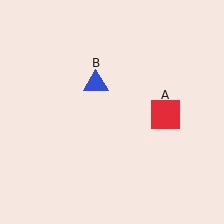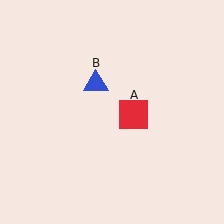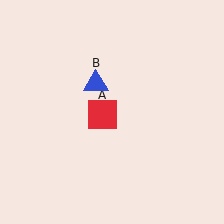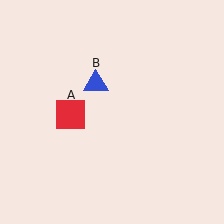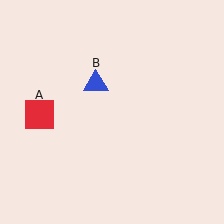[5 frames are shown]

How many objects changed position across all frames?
1 object changed position: red square (object A).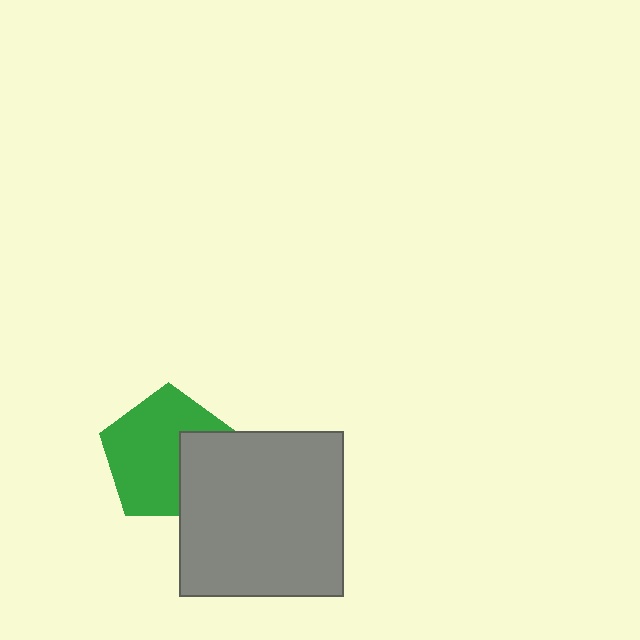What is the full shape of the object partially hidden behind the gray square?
The partially hidden object is a green pentagon.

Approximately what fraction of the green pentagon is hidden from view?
Roughly 30% of the green pentagon is hidden behind the gray square.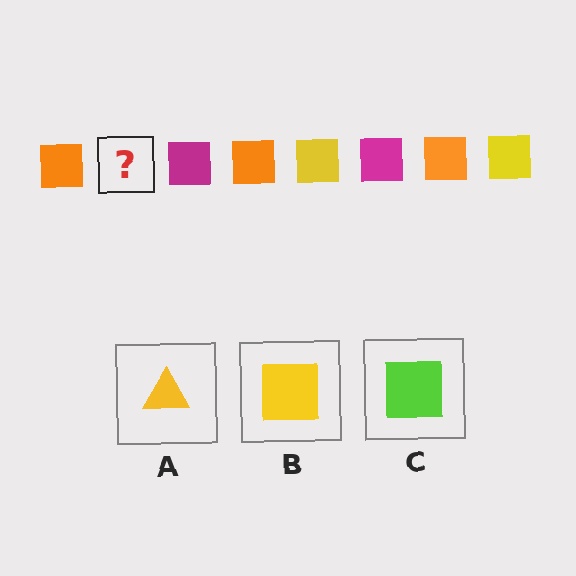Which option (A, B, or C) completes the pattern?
B.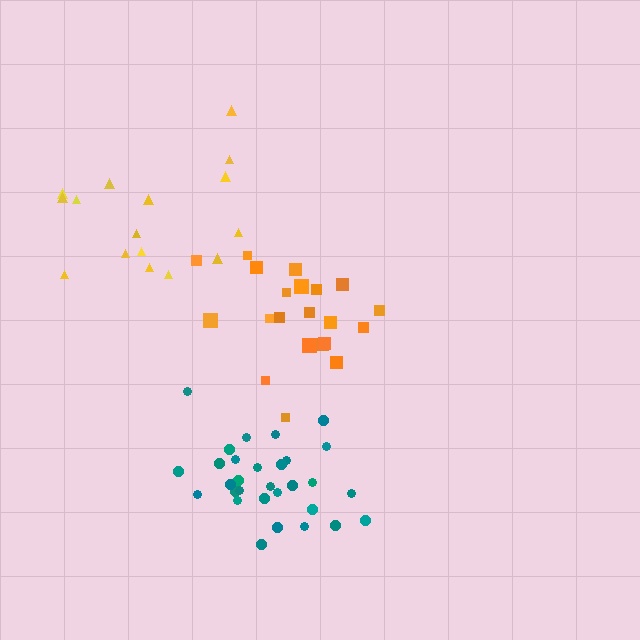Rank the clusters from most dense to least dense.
teal, orange, yellow.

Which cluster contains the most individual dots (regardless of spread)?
Teal (30).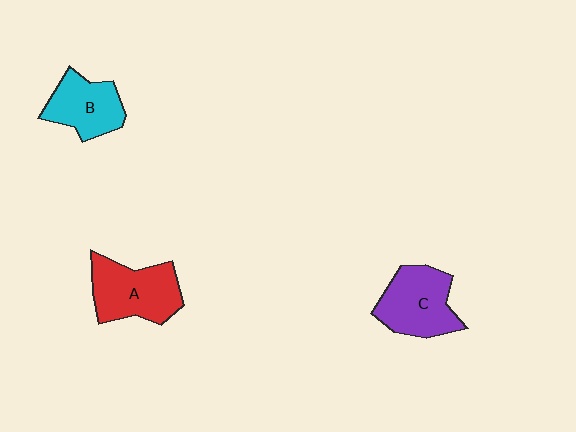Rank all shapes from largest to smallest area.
From largest to smallest: A (red), C (purple), B (cyan).